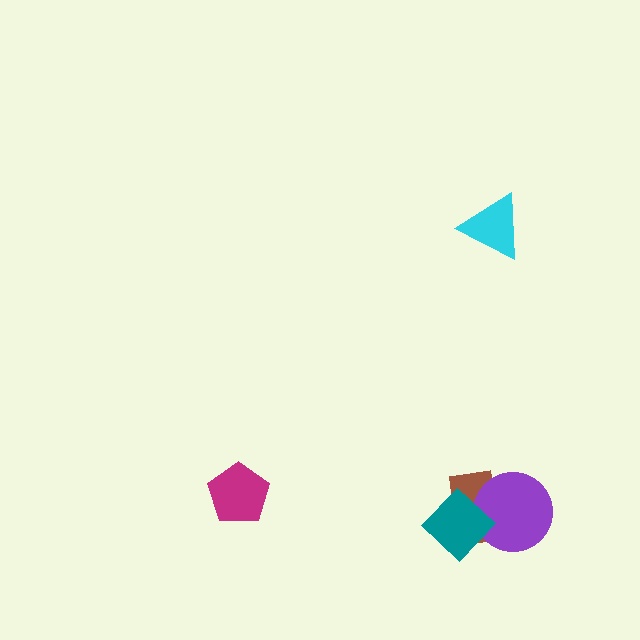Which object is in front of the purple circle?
The teal diamond is in front of the purple circle.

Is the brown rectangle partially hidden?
Yes, it is partially covered by another shape.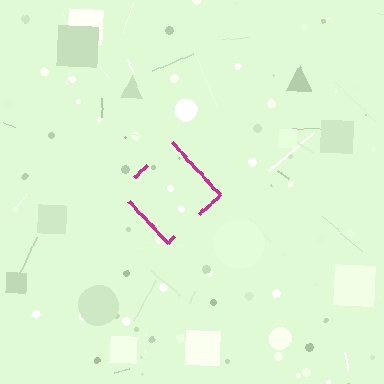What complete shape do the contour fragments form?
The contour fragments form a diamond.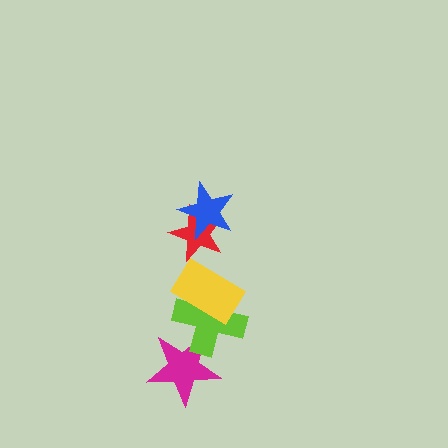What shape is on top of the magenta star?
The lime cross is on top of the magenta star.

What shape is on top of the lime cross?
The yellow rectangle is on top of the lime cross.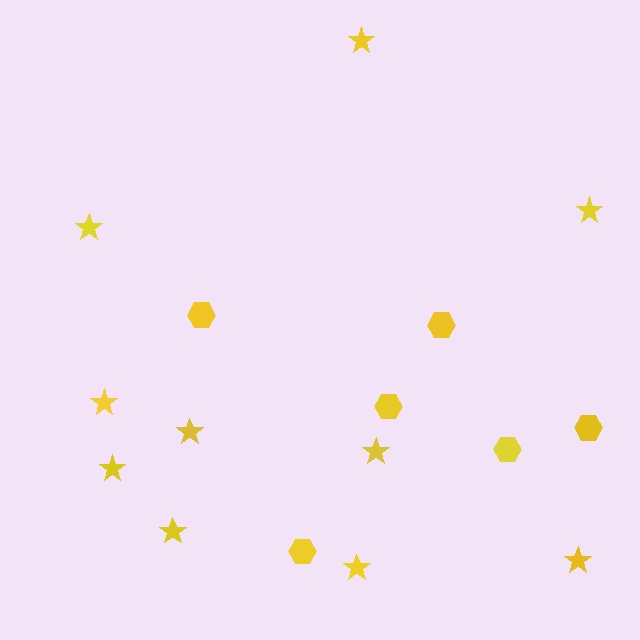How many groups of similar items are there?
There are 2 groups: one group of hexagons (6) and one group of stars (10).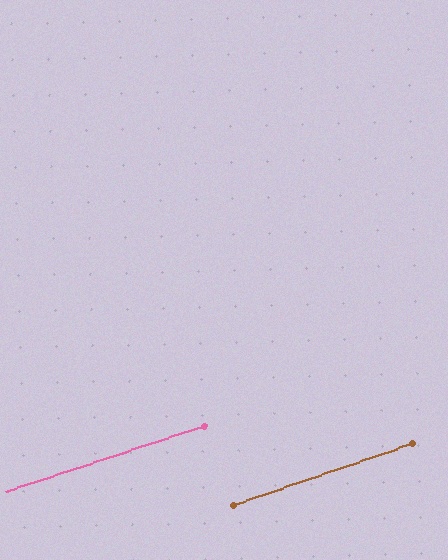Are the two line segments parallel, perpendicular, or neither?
Parallel — their directions differ by only 0.5°.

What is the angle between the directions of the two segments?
Approximately 1 degree.